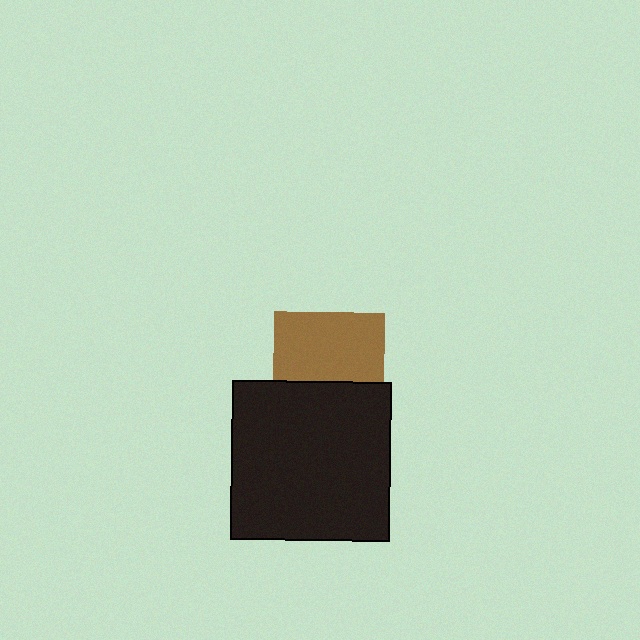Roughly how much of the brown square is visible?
About half of it is visible (roughly 62%).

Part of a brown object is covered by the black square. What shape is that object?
It is a square.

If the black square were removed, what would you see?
You would see the complete brown square.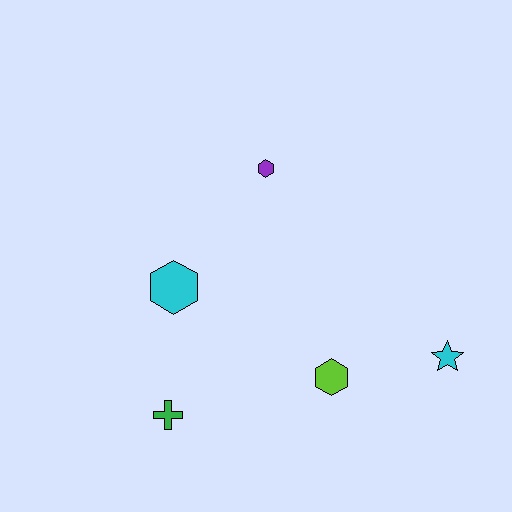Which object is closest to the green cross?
The cyan hexagon is closest to the green cross.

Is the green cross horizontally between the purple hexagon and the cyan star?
No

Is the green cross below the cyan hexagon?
Yes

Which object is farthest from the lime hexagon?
The purple hexagon is farthest from the lime hexagon.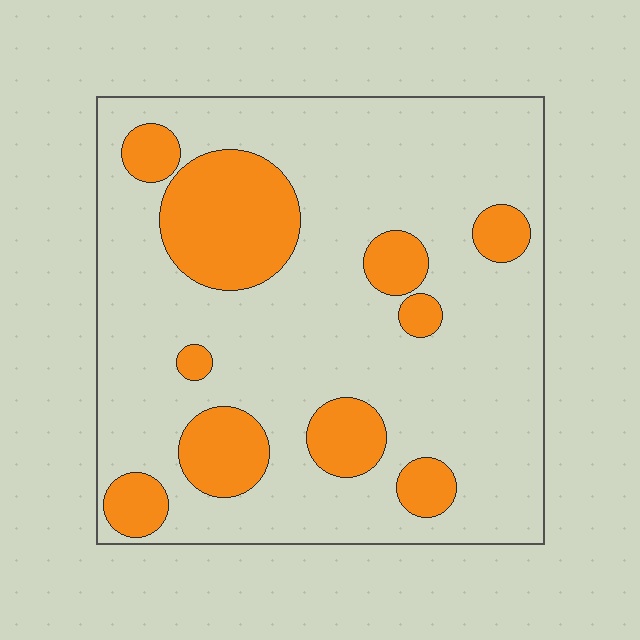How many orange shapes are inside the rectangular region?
10.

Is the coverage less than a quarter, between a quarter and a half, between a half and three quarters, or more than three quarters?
Less than a quarter.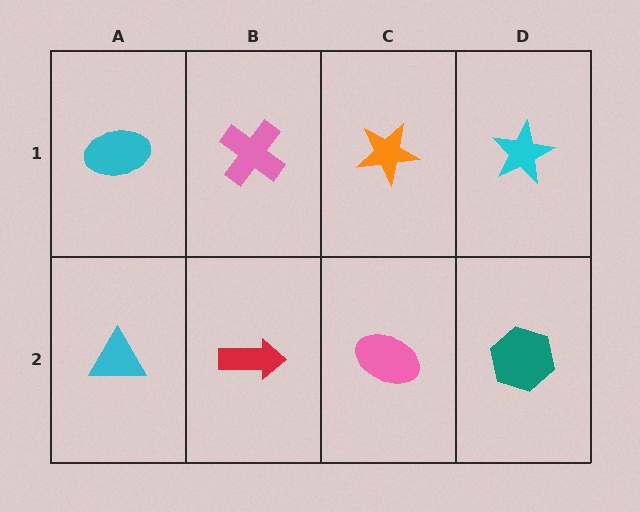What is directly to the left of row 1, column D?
An orange star.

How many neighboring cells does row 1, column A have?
2.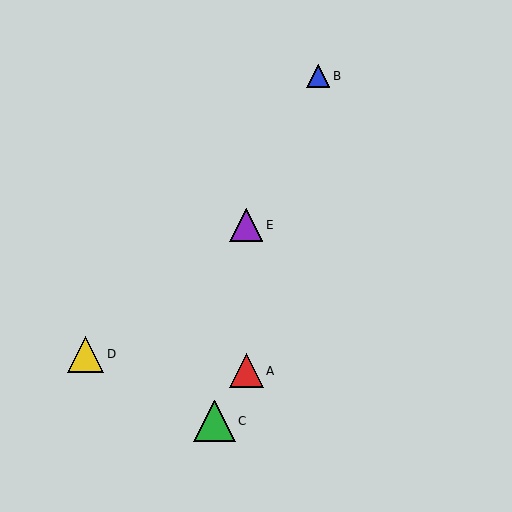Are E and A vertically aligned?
Yes, both are at x≈246.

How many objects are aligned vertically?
2 objects (A, E) are aligned vertically.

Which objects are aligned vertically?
Objects A, E are aligned vertically.